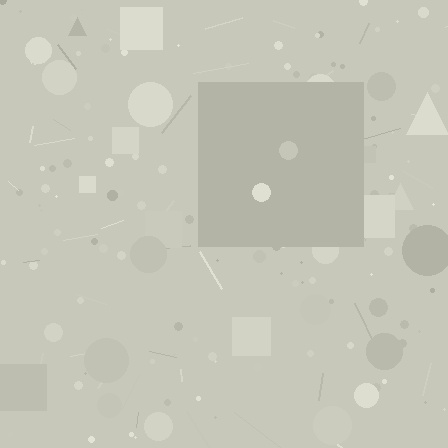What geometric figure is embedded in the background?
A square is embedded in the background.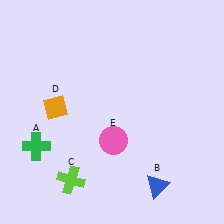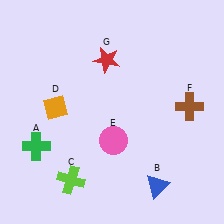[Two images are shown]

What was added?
A brown cross (F), a red star (G) were added in Image 2.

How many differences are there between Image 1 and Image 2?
There are 2 differences between the two images.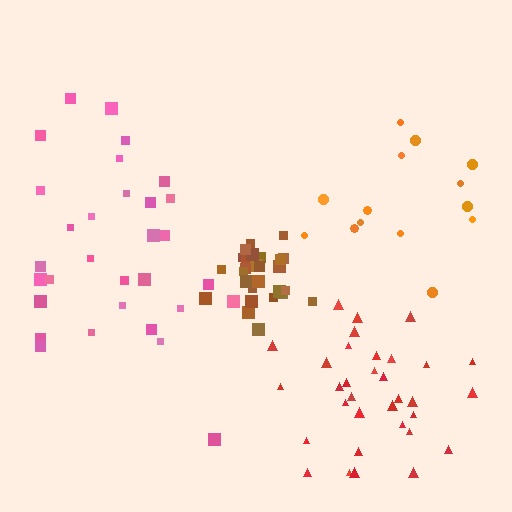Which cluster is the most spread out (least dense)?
Orange.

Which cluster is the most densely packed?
Brown.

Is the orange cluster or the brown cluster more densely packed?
Brown.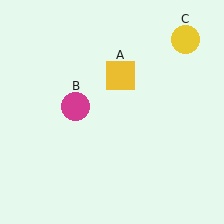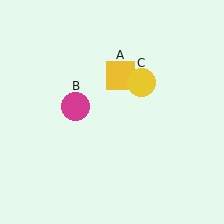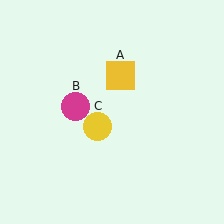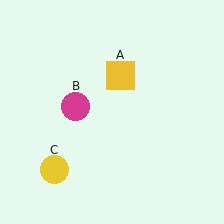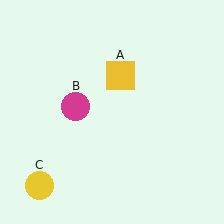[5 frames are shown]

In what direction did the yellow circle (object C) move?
The yellow circle (object C) moved down and to the left.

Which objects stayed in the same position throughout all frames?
Yellow square (object A) and magenta circle (object B) remained stationary.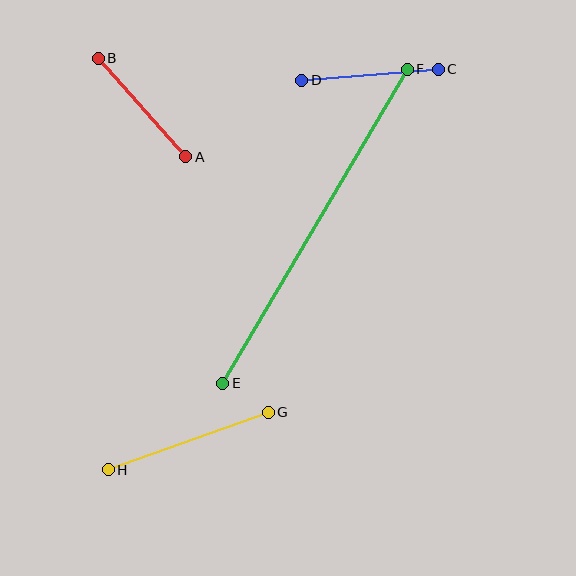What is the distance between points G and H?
The distance is approximately 170 pixels.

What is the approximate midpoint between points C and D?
The midpoint is at approximately (370, 75) pixels.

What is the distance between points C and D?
The distance is approximately 137 pixels.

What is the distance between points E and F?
The distance is approximately 364 pixels.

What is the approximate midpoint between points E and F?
The midpoint is at approximately (315, 226) pixels.